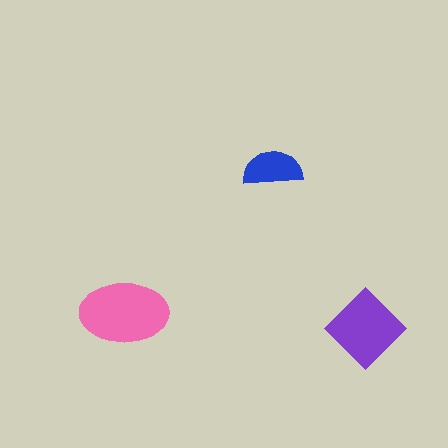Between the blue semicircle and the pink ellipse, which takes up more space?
The pink ellipse.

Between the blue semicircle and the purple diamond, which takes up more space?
The purple diamond.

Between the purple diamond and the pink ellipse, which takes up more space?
The pink ellipse.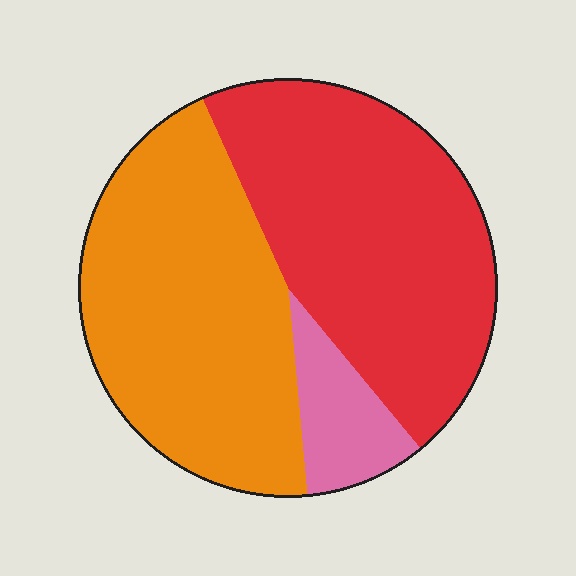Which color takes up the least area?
Pink, at roughly 10%.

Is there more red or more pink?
Red.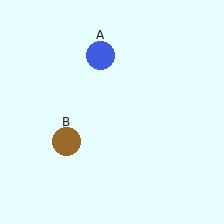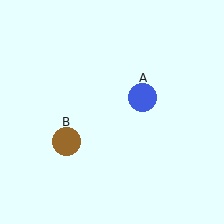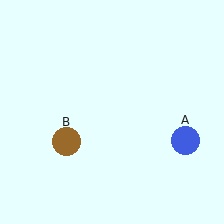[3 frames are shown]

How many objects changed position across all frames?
1 object changed position: blue circle (object A).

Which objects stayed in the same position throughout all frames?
Brown circle (object B) remained stationary.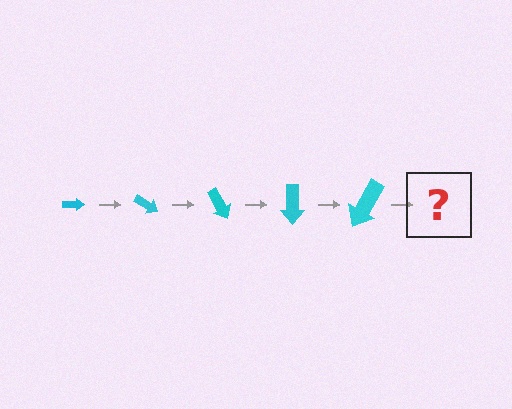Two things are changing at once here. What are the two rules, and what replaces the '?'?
The two rules are that the arrow grows larger each step and it rotates 30 degrees each step. The '?' should be an arrow, larger than the previous one and rotated 150 degrees from the start.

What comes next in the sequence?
The next element should be an arrow, larger than the previous one and rotated 150 degrees from the start.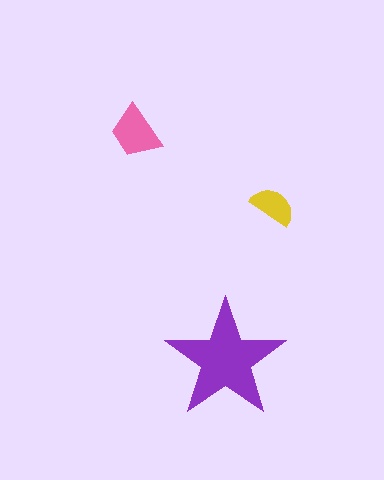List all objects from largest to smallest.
The purple star, the pink trapezoid, the yellow semicircle.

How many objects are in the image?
There are 3 objects in the image.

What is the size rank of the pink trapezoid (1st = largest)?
2nd.